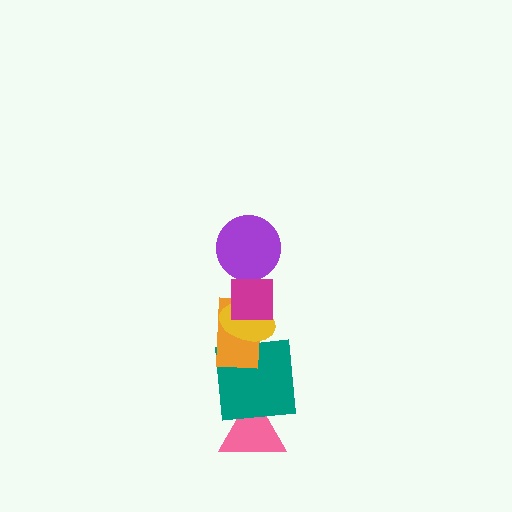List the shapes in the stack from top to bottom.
From top to bottom: the magenta square, the purple circle, the yellow ellipse, the orange rectangle, the teal square, the pink triangle.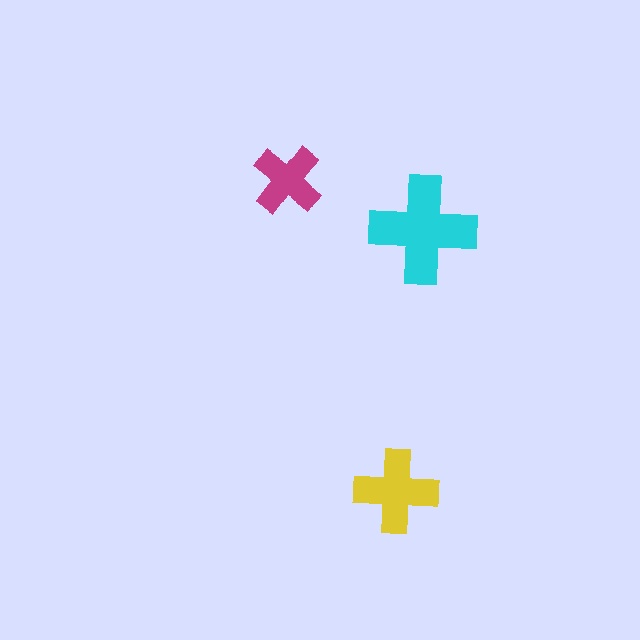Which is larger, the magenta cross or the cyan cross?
The cyan one.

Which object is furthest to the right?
The cyan cross is rightmost.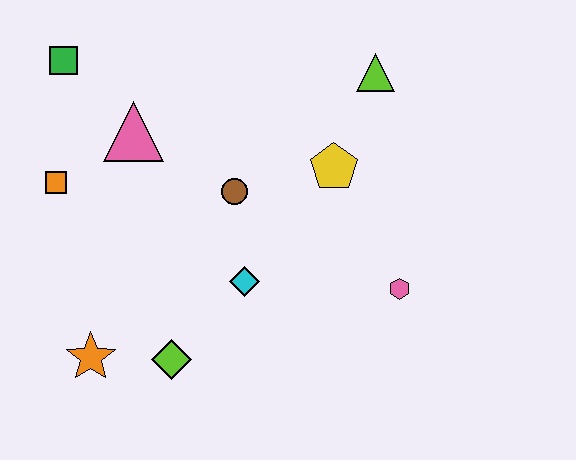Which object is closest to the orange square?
The pink triangle is closest to the orange square.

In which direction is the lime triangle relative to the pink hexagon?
The lime triangle is above the pink hexagon.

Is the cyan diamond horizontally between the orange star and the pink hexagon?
Yes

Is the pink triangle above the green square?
No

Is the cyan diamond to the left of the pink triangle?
No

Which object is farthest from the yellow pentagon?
The orange star is farthest from the yellow pentagon.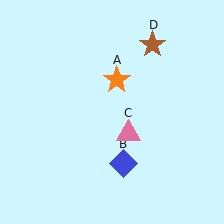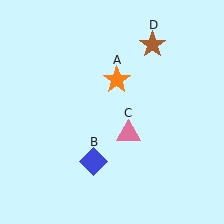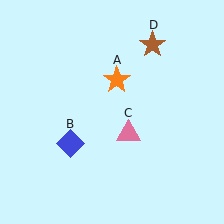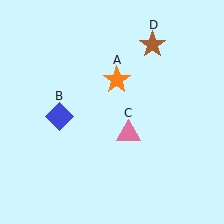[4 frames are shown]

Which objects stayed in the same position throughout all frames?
Orange star (object A) and pink triangle (object C) and brown star (object D) remained stationary.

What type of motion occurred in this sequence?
The blue diamond (object B) rotated clockwise around the center of the scene.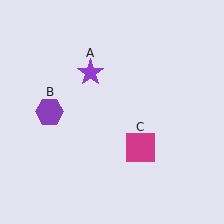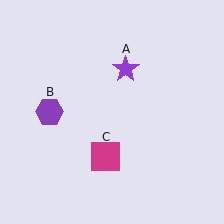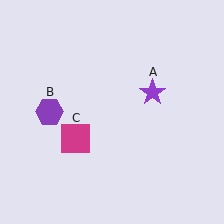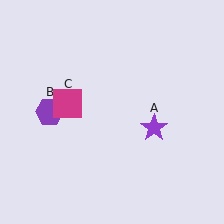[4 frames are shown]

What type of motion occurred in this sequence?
The purple star (object A), magenta square (object C) rotated clockwise around the center of the scene.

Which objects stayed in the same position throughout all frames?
Purple hexagon (object B) remained stationary.